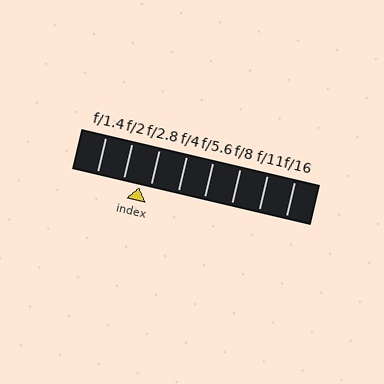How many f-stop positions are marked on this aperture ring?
There are 8 f-stop positions marked.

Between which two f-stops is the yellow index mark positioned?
The index mark is between f/2 and f/2.8.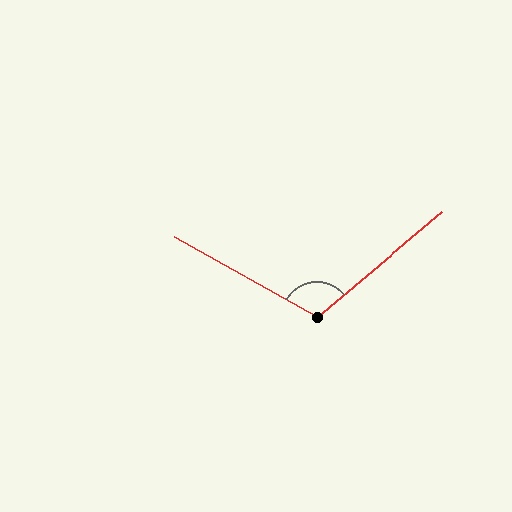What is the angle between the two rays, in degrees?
Approximately 111 degrees.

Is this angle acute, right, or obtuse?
It is obtuse.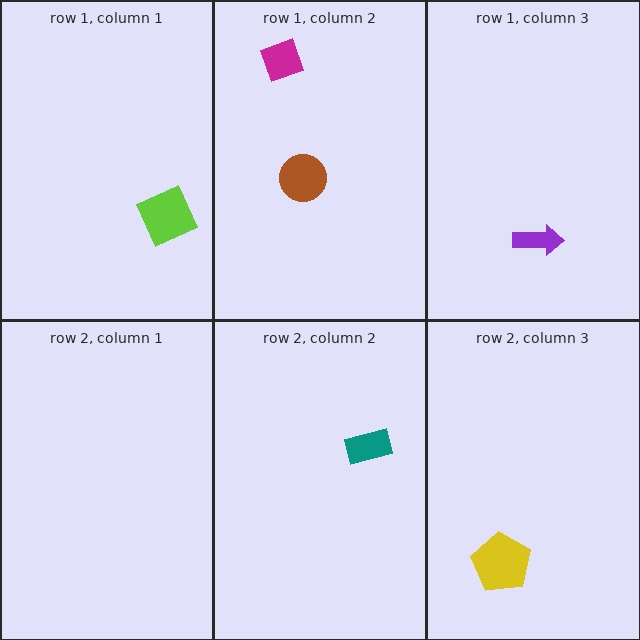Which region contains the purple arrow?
The row 1, column 3 region.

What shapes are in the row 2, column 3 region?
The yellow pentagon.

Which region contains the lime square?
The row 1, column 1 region.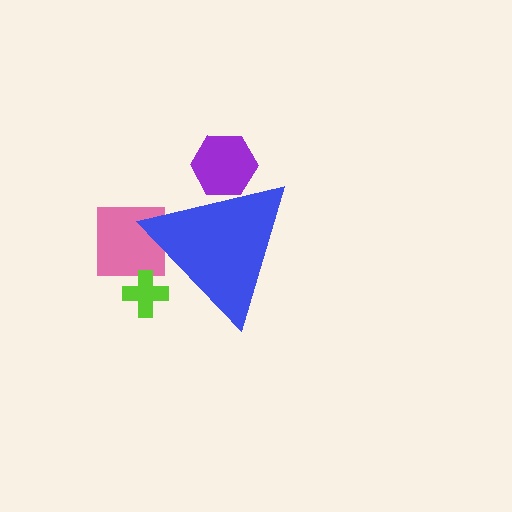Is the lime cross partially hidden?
Yes, the lime cross is partially hidden behind the blue triangle.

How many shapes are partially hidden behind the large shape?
3 shapes are partially hidden.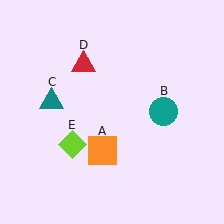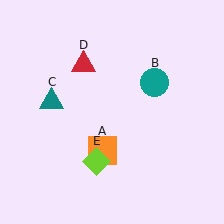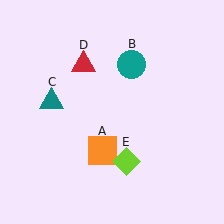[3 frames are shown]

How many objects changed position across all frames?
2 objects changed position: teal circle (object B), lime diamond (object E).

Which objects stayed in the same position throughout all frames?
Orange square (object A) and teal triangle (object C) and red triangle (object D) remained stationary.